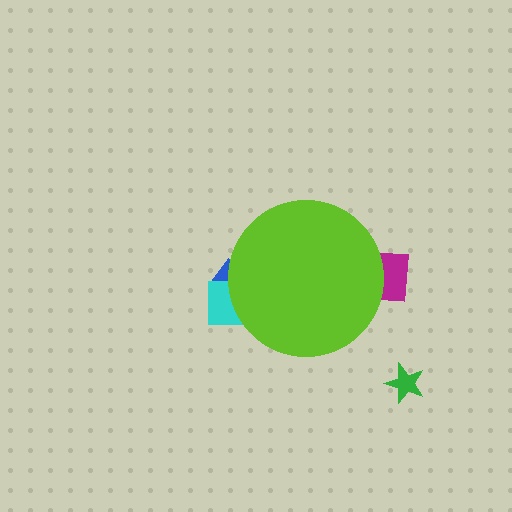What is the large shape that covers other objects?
A lime circle.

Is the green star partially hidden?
No, the green star is fully visible.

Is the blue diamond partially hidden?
Yes, the blue diamond is partially hidden behind the lime circle.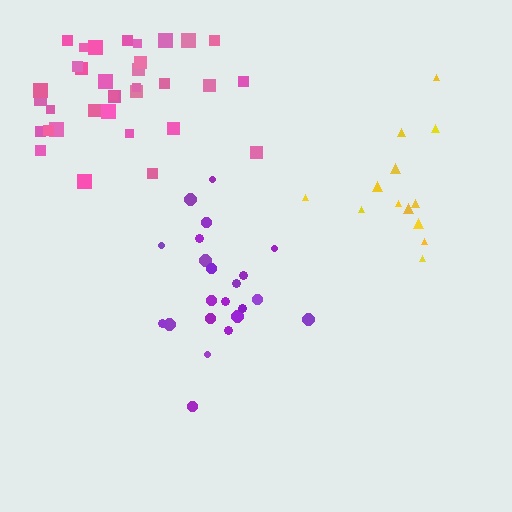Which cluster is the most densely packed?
Pink.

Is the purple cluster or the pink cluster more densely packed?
Pink.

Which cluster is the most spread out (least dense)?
Yellow.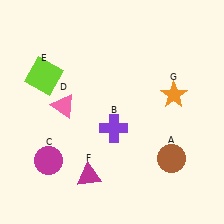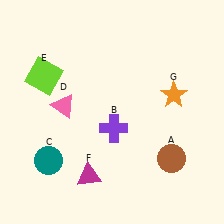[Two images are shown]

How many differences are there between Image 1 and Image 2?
There is 1 difference between the two images.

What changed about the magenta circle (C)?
In Image 1, C is magenta. In Image 2, it changed to teal.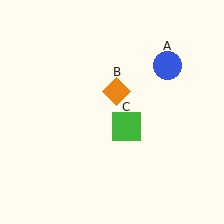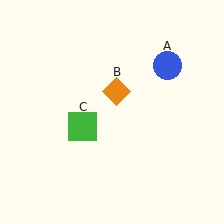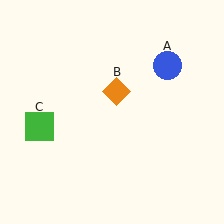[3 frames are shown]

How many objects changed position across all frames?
1 object changed position: green square (object C).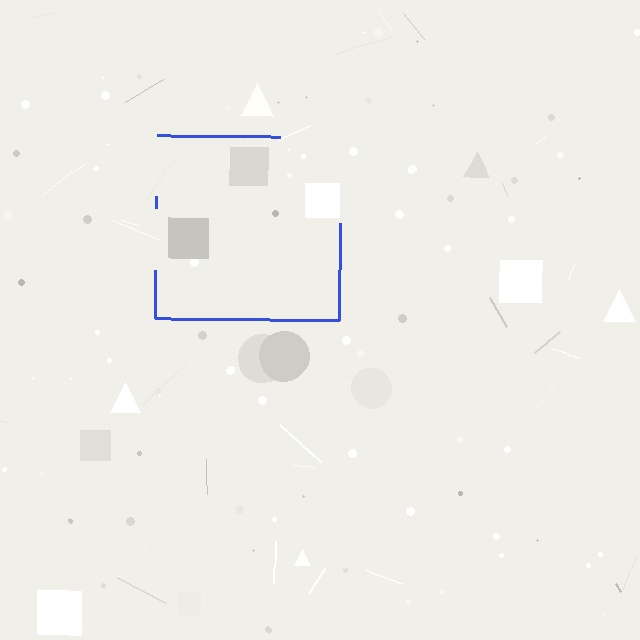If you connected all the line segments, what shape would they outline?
They would outline a square.